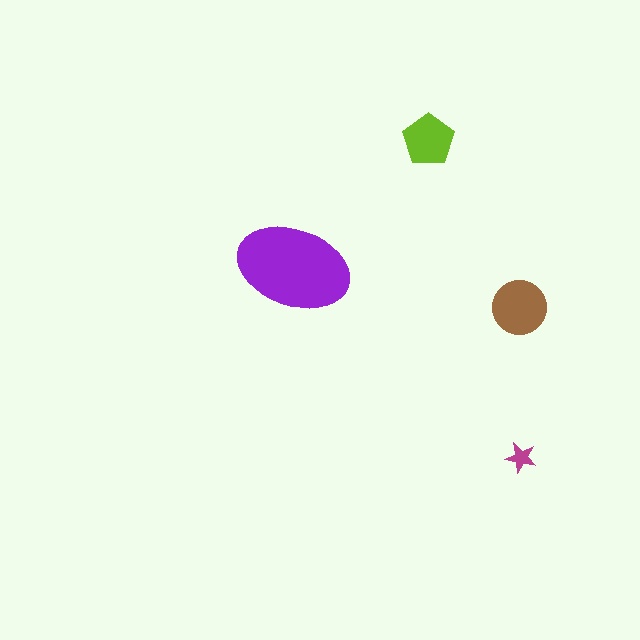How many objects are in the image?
There are 4 objects in the image.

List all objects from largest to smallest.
The purple ellipse, the brown circle, the lime pentagon, the magenta star.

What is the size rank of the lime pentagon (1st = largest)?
3rd.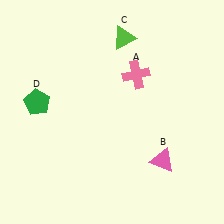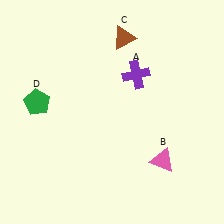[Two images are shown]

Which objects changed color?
A changed from pink to purple. C changed from lime to brown.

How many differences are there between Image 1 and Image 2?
There are 2 differences between the two images.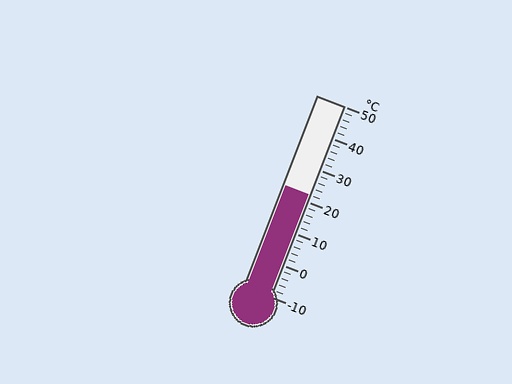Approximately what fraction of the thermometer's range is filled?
The thermometer is filled to approximately 55% of its range.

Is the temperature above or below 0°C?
The temperature is above 0°C.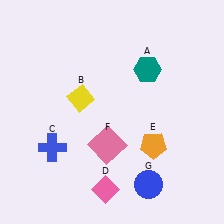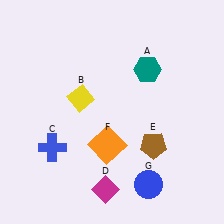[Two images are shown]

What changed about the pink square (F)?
In Image 1, F is pink. In Image 2, it changed to orange.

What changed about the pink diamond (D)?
In Image 1, D is pink. In Image 2, it changed to magenta.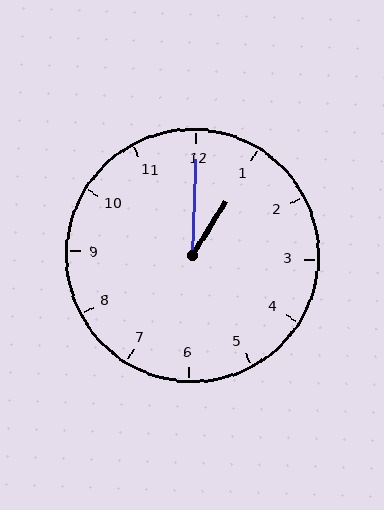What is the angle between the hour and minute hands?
Approximately 30 degrees.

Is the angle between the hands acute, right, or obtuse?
It is acute.